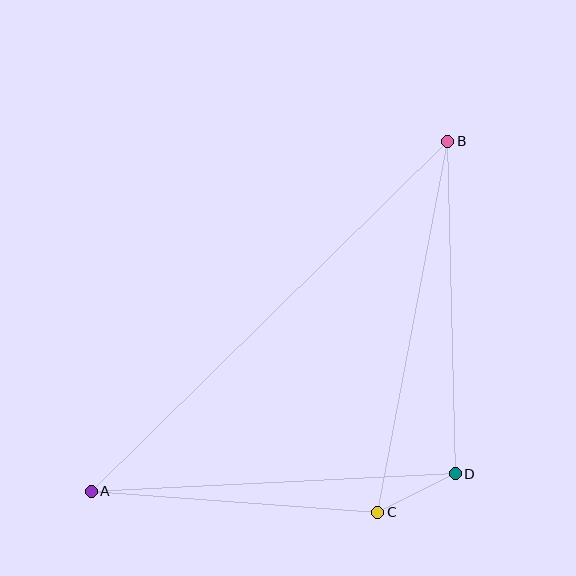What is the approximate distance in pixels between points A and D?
The distance between A and D is approximately 365 pixels.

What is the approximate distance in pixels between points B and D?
The distance between B and D is approximately 332 pixels.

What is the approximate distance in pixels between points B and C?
The distance between B and C is approximately 377 pixels.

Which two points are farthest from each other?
Points A and B are farthest from each other.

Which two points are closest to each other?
Points C and D are closest to each other.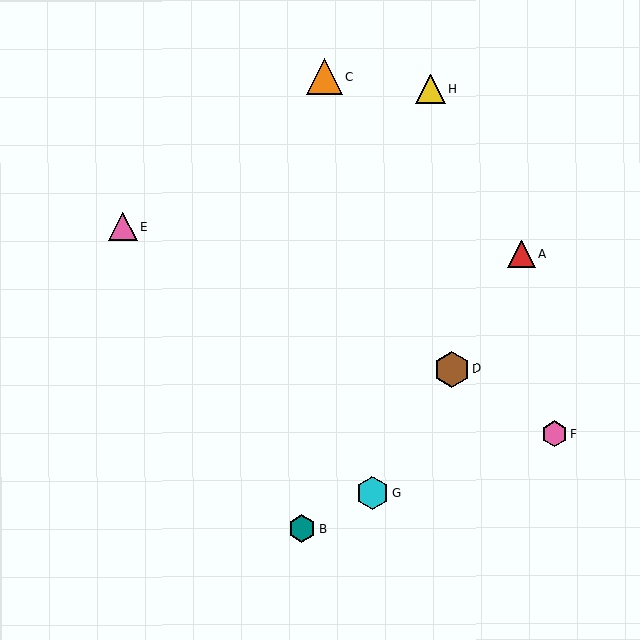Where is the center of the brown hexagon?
The center of the brown hexagon is at (452, 369).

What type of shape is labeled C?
Shape C is an orange triangle.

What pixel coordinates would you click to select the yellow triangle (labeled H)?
Click at (431, 89) to select the yellow triangle H.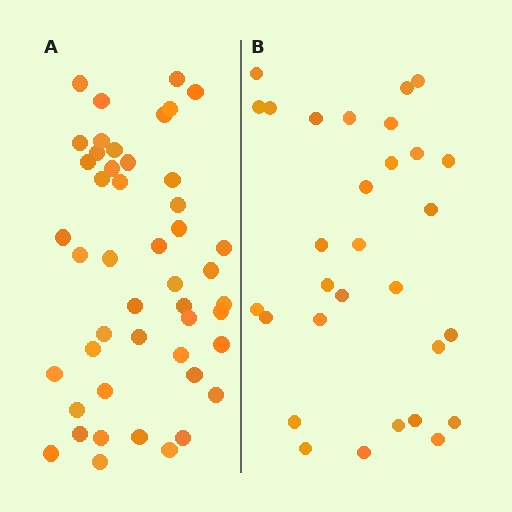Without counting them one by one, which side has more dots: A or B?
Region A (the left region) has more dots.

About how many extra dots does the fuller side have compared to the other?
Region A has approximately 15 more dots than region B.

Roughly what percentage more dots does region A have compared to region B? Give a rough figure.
About 55% more.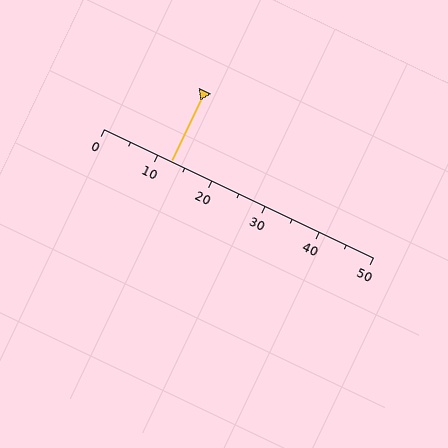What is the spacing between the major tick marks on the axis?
The major ticks are spaced 10 apart.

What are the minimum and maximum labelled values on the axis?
The axis runs from 0 to 50.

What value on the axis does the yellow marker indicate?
The marker indicates approximately 12.5.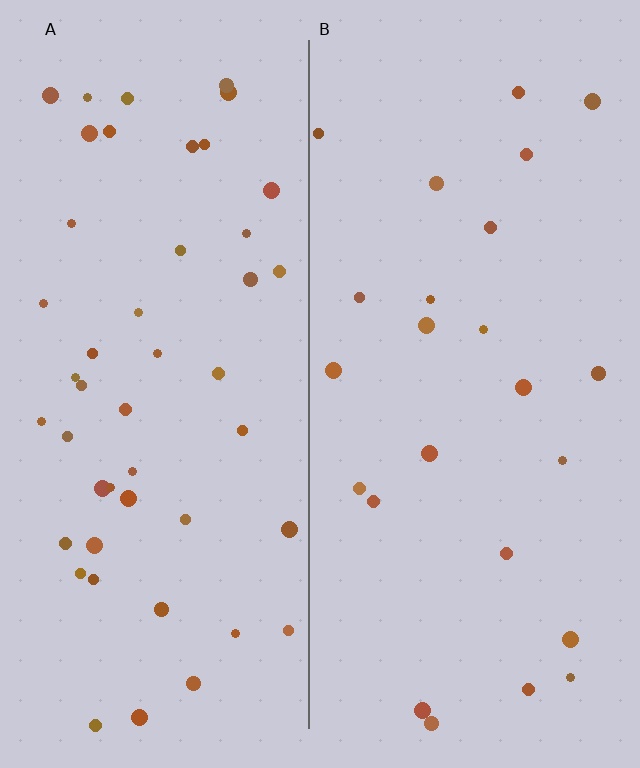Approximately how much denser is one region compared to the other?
Approximately 2.0× — region A over region B.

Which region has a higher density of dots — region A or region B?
A (the left).